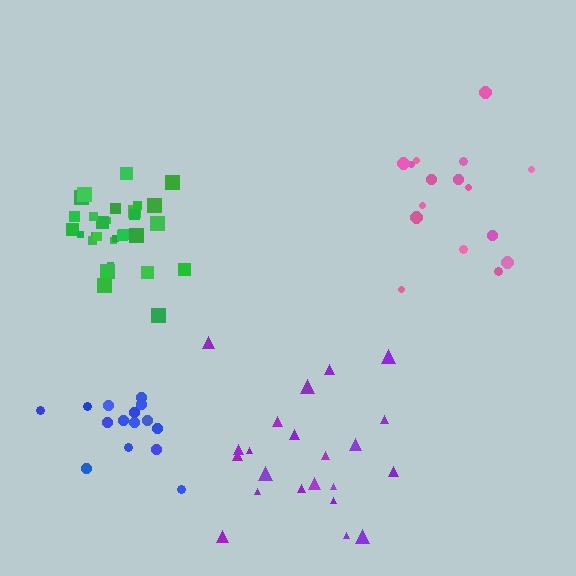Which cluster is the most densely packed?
Green.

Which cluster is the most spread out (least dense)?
Pink.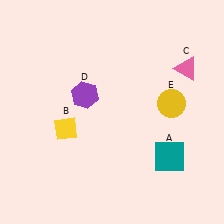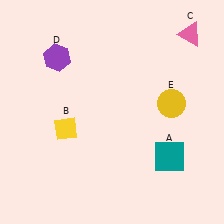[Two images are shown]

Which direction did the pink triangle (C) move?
The pink triangle (C) moved up.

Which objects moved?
The objects that moved are: the pink triangle (C), the purple hexagon (D).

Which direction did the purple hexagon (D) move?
The purple hexagon (D) moved up.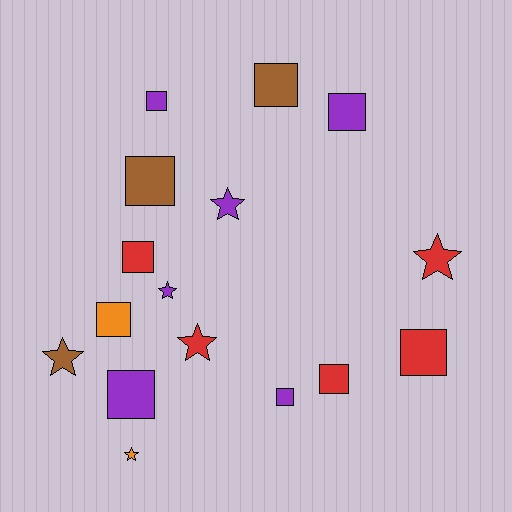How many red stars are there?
There are 2 red stars.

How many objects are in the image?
There are 16 objects.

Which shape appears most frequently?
Square, with 10 objects.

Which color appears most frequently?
Purple, with 6 objects.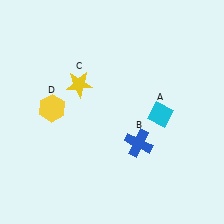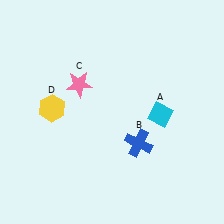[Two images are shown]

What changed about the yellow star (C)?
In Image 1, C is yellow. In Image 2, it changed to pink.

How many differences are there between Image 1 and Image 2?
There is 1 difference between the two images.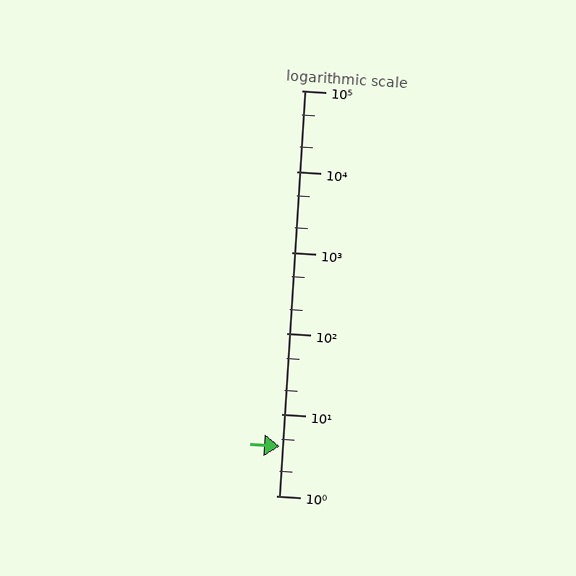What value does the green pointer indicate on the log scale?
The pointer indicates approximately 4.1.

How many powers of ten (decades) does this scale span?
The scale spans 5 decades, from 1 to 100000.